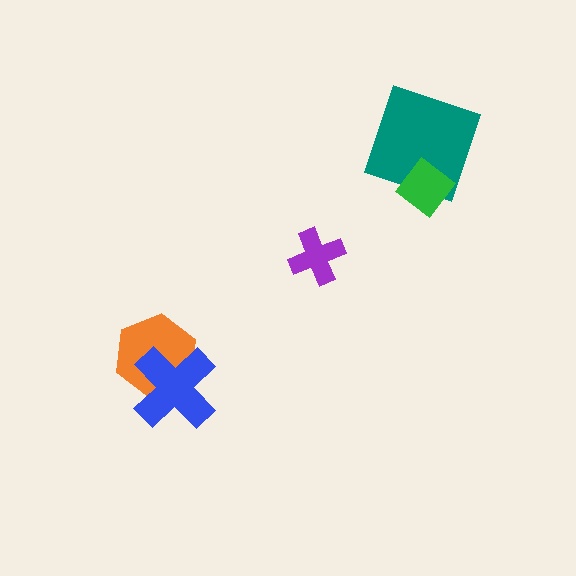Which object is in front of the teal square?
The green diamond is in front of the teal square.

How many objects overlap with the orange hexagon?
1 object overlaps with the orange hexagon.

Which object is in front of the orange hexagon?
The blue cross is in front of the orange hexagon.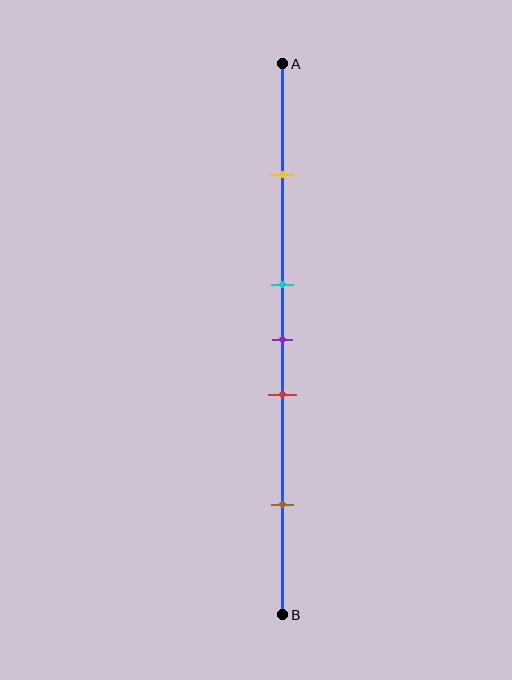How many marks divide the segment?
There are 5 marks dividing the segment.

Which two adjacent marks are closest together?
The cyan and purple marks are the closest adjacent pair.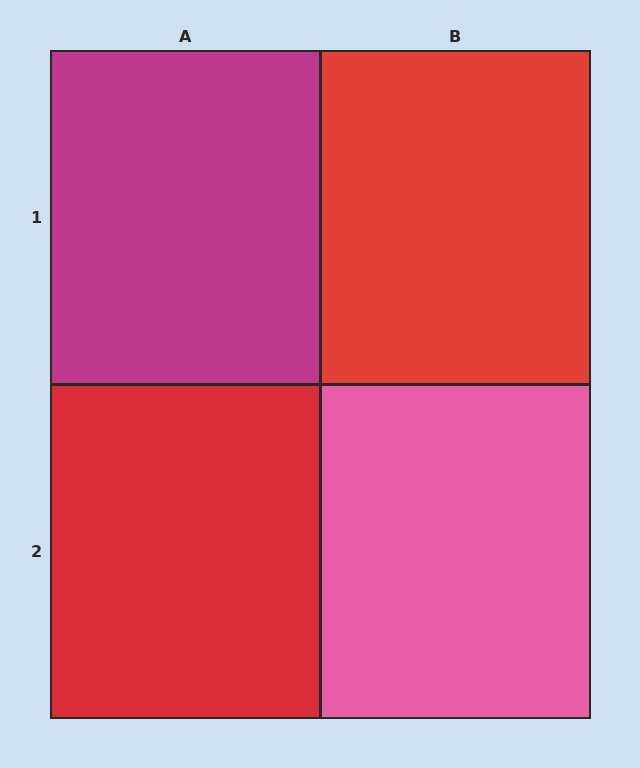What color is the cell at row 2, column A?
Red.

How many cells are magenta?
1 cell is magenta.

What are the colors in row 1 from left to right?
Magenta, red.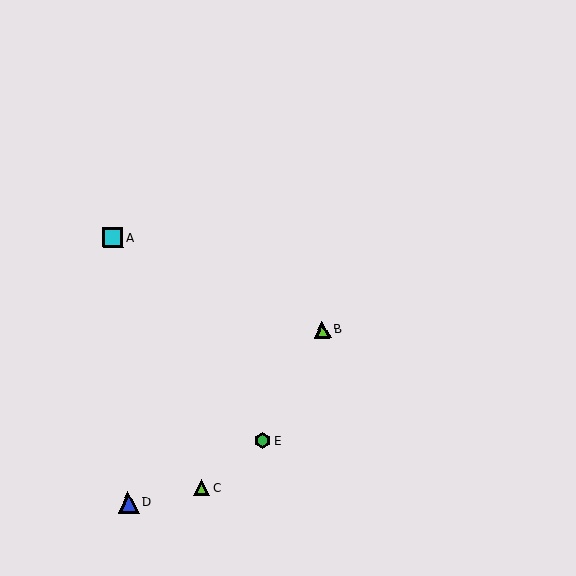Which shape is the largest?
The blue triangle (labeled D) is the largest.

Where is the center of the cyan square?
The center of the cyan square is at (113, 238).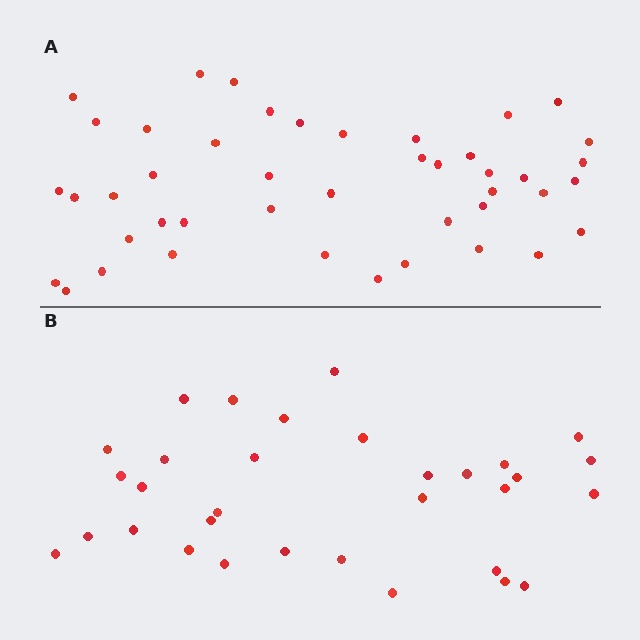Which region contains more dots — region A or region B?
Region A (the top region) has more dots.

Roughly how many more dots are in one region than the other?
Region A has roughly 12 or so more dots than region B.